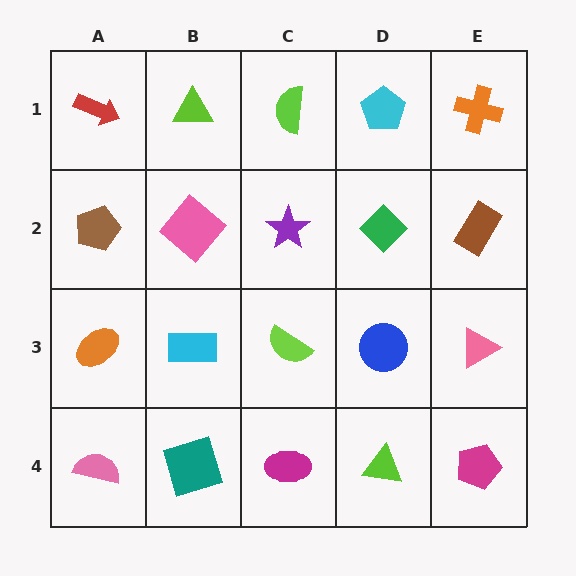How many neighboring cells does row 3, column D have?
4.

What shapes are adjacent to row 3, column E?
A brown rectangle (row 2, column E), a magenta pentagon (row 4, column E), a blue circle (row 3, column D).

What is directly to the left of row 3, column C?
A cyan rectangle.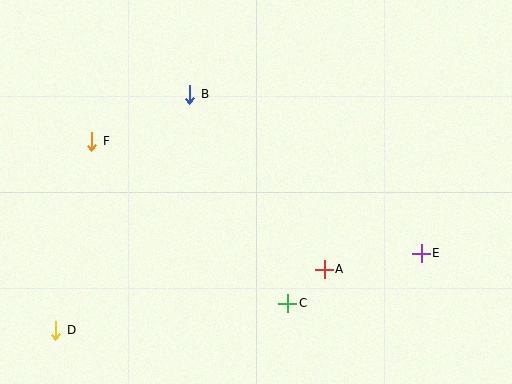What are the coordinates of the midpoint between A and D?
The midpoint between A and D is at (190, 300).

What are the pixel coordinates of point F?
Point F is at (92, 141).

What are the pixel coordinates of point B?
Point B is at (190, 94).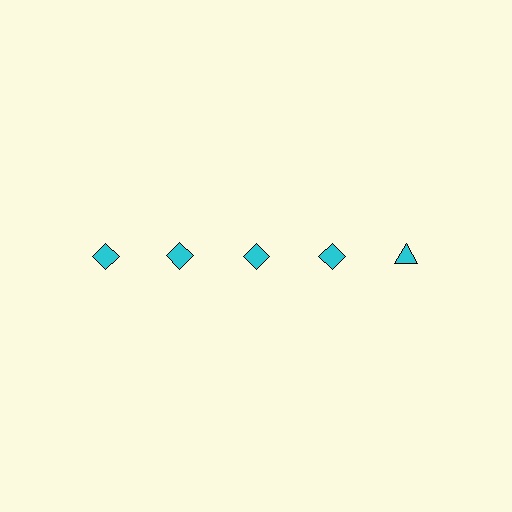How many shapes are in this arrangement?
There are 5 shapes arranged in a grid pattern.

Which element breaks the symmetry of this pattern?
The cyan triangle in the top row, rightmost column breaks the symmetry. All other shapes are cyan diamonds.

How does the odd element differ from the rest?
It has a different shape: triangle instead of diamond.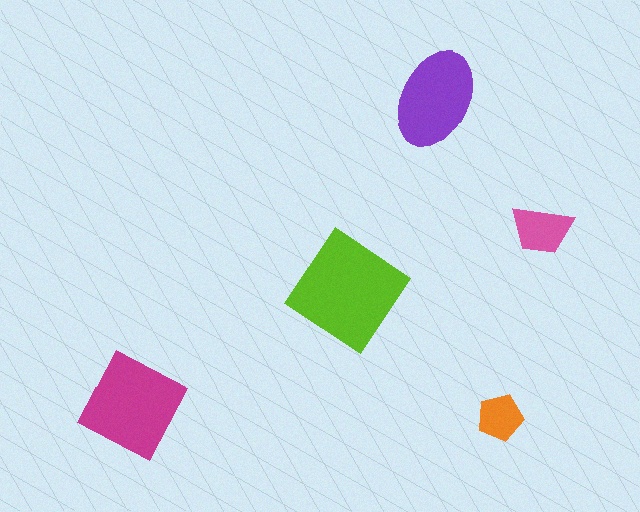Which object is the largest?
The lime diamond.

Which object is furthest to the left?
The magenta diamond is leftmost.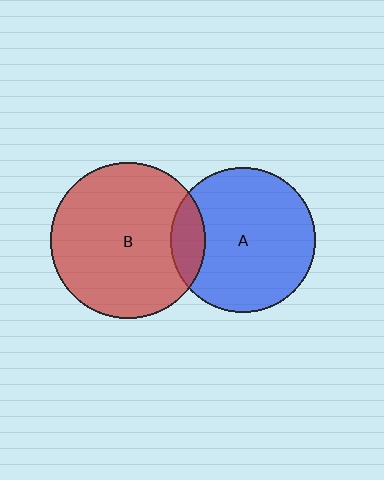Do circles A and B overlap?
Yes.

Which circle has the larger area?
Circle B (red).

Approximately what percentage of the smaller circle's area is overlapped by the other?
Approximately 15%.